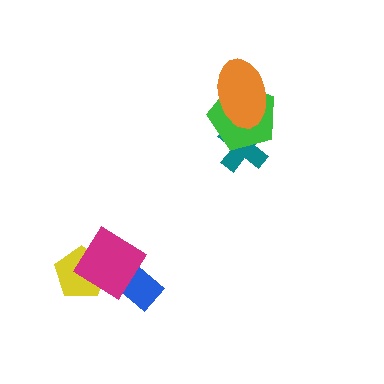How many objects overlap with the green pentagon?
2 objects overlap with the green pentagon.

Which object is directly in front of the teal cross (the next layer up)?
The green pentagon is directly in front of the teal cross.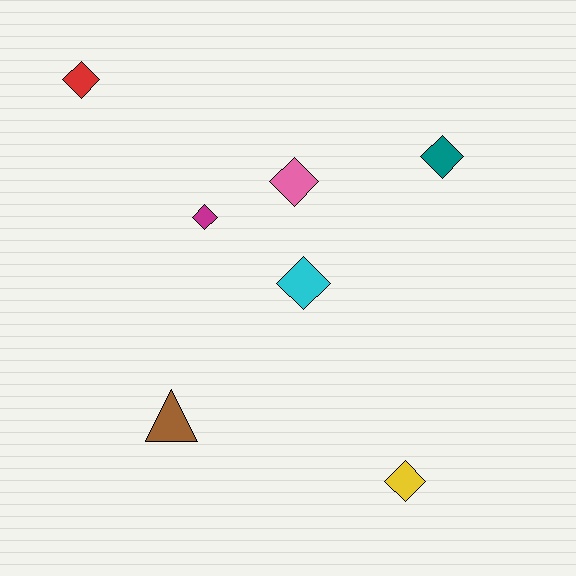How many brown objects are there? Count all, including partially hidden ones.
There is 1 brown object.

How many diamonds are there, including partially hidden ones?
There are 6 diamonds.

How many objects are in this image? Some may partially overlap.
There are 7 objects.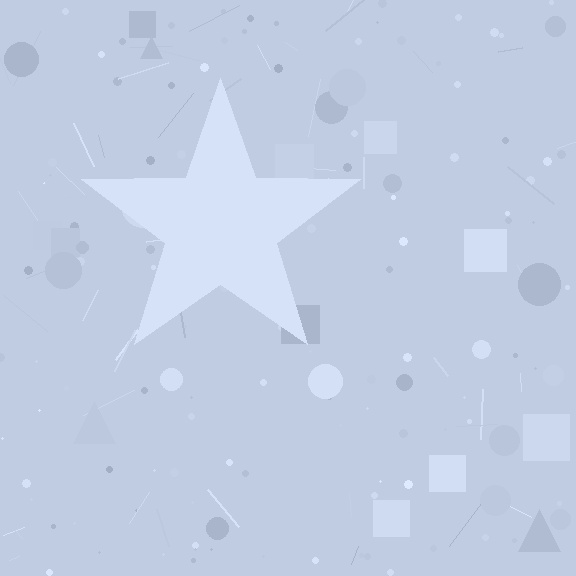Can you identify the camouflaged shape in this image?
The camouflaged shape is a star.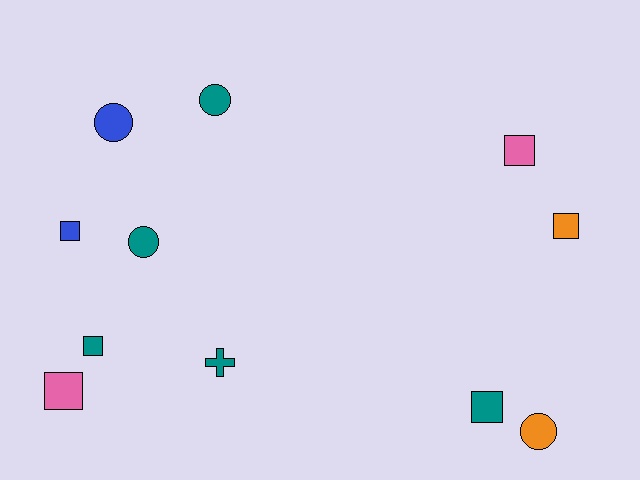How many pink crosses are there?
There are no pink crosses.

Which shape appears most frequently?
Square, with 6 objects.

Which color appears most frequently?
Teal, with 5 objects.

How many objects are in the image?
There are 11 objects.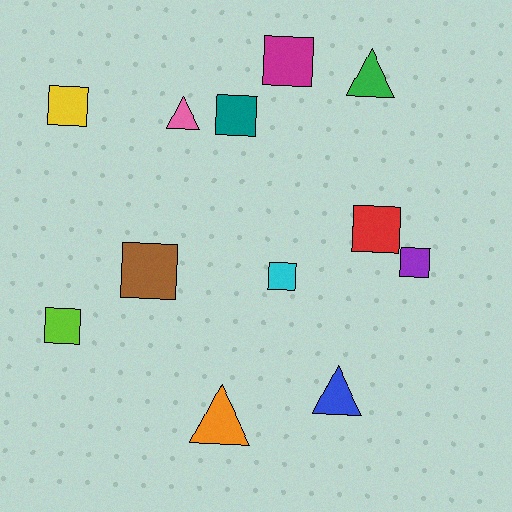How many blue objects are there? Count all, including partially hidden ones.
There is 1 blue object.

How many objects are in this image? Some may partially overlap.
There are 12 objects.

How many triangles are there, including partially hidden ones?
There are 4 triangles.